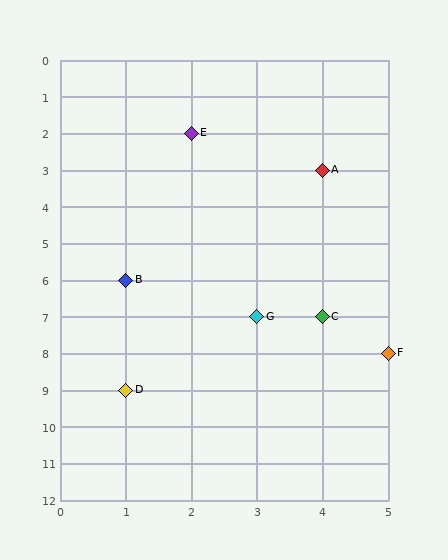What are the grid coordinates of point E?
Point E is at grid coordinates (2, 2).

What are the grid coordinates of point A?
Point A is at grid coordinates (4, 3).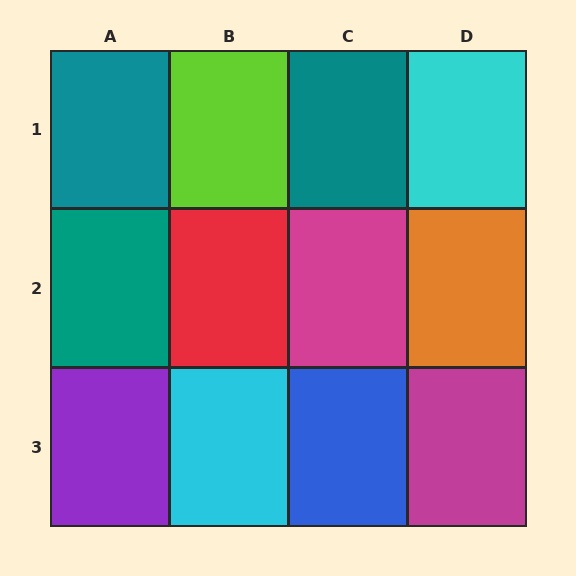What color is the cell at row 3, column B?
Cyan.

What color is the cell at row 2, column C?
Magenta.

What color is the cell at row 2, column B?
Red.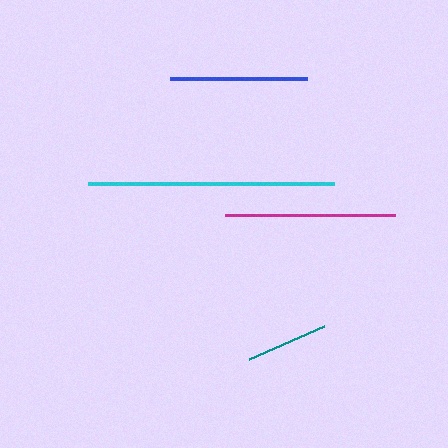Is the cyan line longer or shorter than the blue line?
The cyan line is longer than the blue line.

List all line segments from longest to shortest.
From longest to shortest: cyan, magenta, blue, teal.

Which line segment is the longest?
The cyan line is the longest at approximately 246 pixels.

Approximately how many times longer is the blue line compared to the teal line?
The blue line is approximately 1.7 times the length of the teal line.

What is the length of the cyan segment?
The cyan segment is approximately 246 pixels long.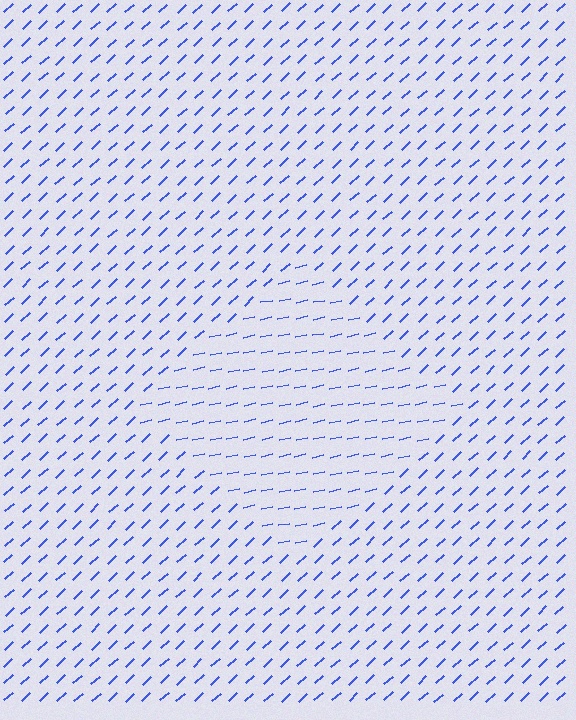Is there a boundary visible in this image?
Yes, there is a texture boundary formed by a change in line orientation.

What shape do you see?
I see a diamond.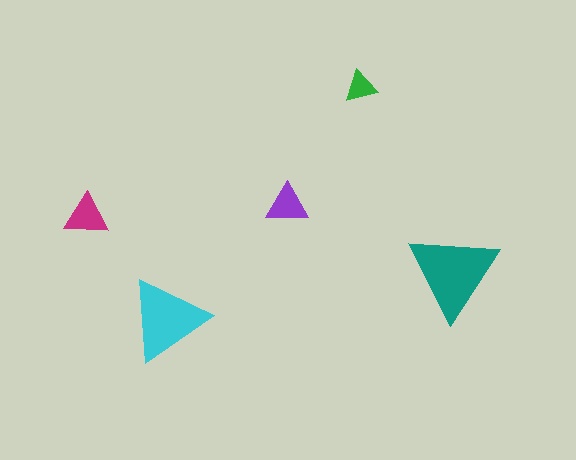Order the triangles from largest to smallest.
the teal one, the cyan one, the magenta one, the purple one, the green one.